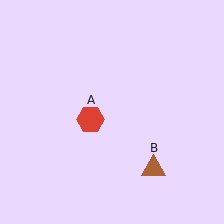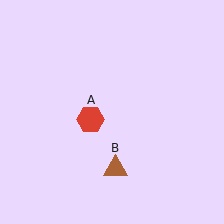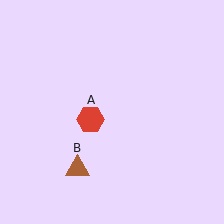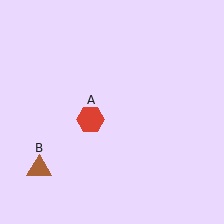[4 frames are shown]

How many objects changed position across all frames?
1 object changed position: brown triangle (object B).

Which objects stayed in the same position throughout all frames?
Red hexagon (object A) remained stationary.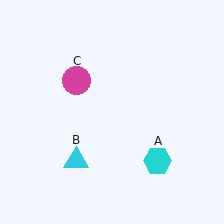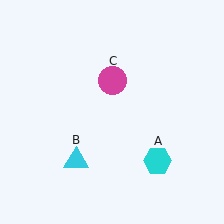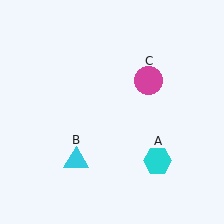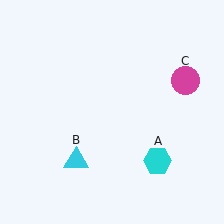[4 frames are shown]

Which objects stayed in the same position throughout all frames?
Cyan hexagon (object A) and cyan triangle (object B) remained stationary.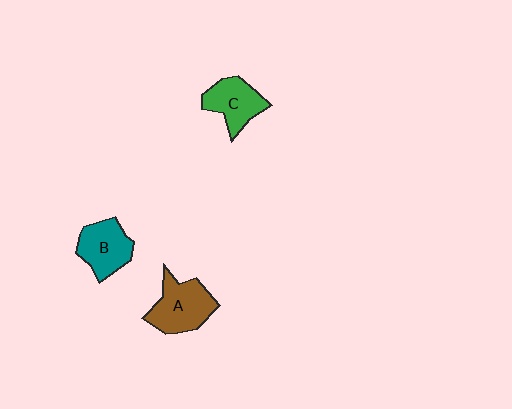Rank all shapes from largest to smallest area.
From largest to smallest: A (brown), B (teal), C (green).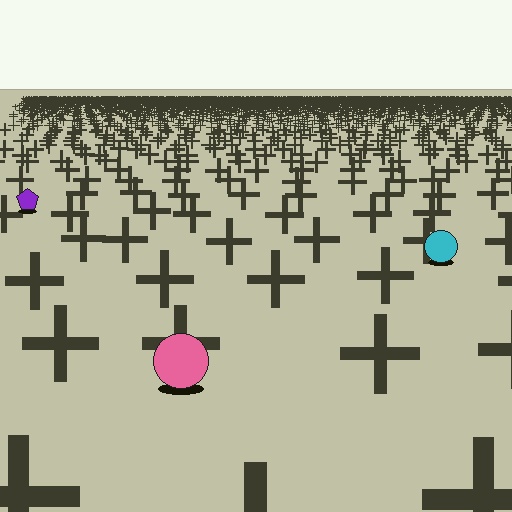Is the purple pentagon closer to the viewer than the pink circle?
No. The pink circle is closer — you can tell from the texture gradient: the ground texture is coarser near it.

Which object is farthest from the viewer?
The purple pentagon is farthest from the viewer. It appears smaller and the ground texture around it is denser.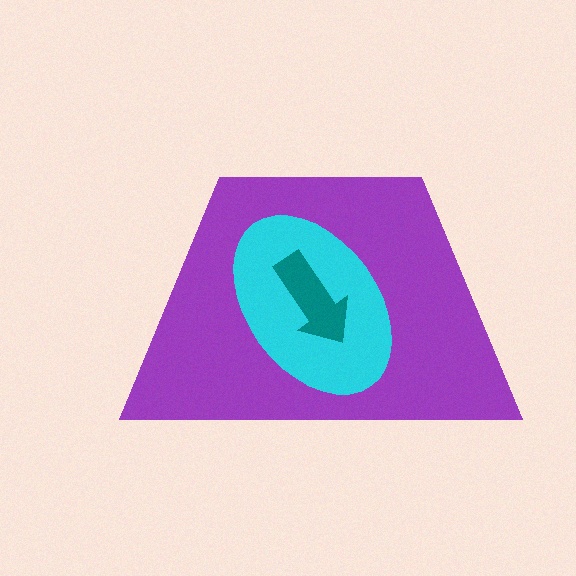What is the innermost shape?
The teal arrow.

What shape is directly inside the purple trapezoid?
The cyan ellipse.